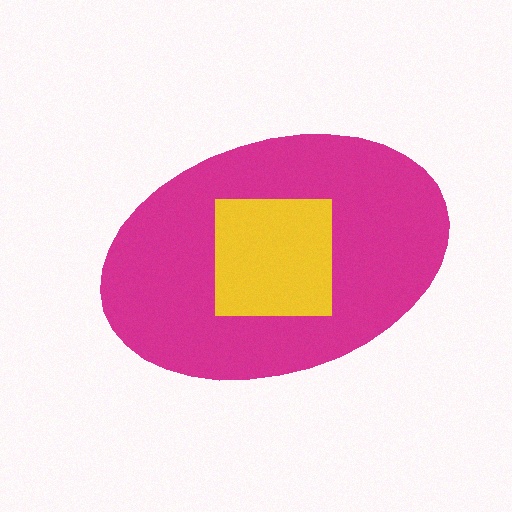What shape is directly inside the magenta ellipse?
The yellow square.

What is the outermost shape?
The magenta ellipse.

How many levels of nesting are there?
2.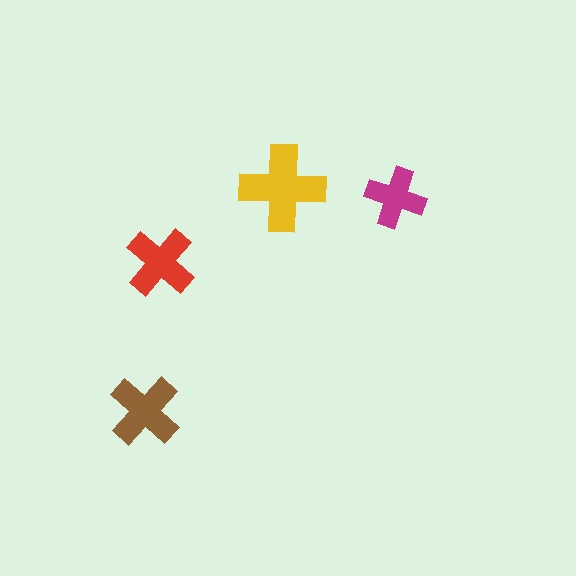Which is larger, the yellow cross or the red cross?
The yellow one.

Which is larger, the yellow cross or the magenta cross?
The yellow one.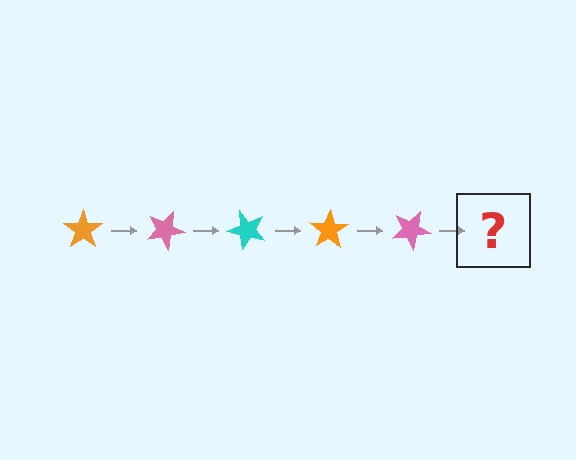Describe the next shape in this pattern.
It should be a cyan star, rotated 125 degrees from the start.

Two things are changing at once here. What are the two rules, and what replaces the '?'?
The two rules are that it rotates 25 degrees each step and the color cycles through orange, pink, and cyan. The '?' should be a cyan star, rotated 125 degrees from the start.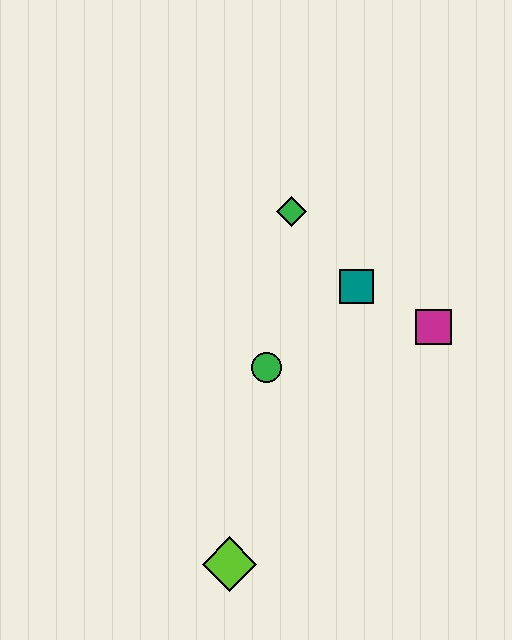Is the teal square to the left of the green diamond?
No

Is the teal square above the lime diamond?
Yes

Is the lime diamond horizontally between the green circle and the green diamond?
No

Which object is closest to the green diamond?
The teal square is closest to the green diamond.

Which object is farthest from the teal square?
The lime diamond is farthest from the teal square.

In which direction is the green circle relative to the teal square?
The green circle is to the left of the teal square.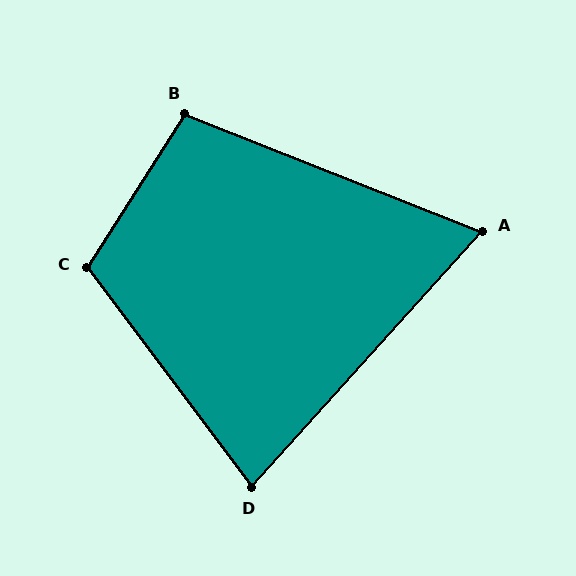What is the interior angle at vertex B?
Approximately 101 degrees (obtuse).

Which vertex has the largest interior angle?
C, at approximately 110 degrees.